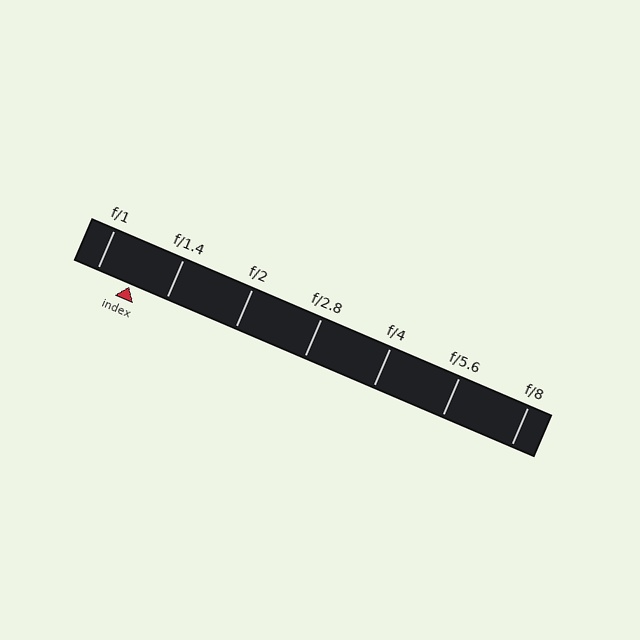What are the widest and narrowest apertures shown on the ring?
The widest aperture shown is f/1 and the narrowest is f/8.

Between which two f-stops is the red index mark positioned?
The index mark is between f/1 and f/1.4.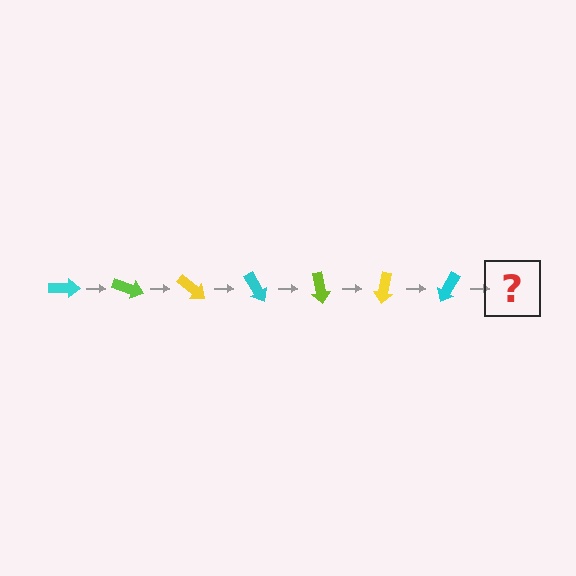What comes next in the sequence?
The next element should be a lime arrow, rotated 140 degrees from the start.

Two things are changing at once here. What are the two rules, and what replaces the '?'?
The two rules are that it rotates 20 degrees each step and the color cycles through cyan, lime, and yellow. The '?' should be a lime arrow, rotated 140 degrees from the start.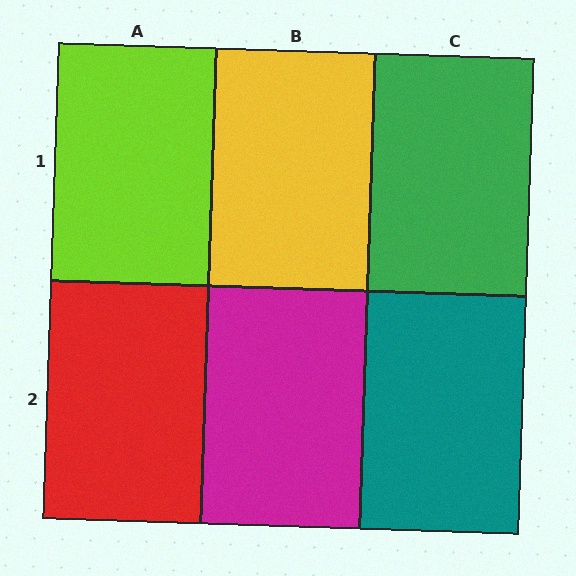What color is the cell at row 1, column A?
Lime.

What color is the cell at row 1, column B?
Yellow.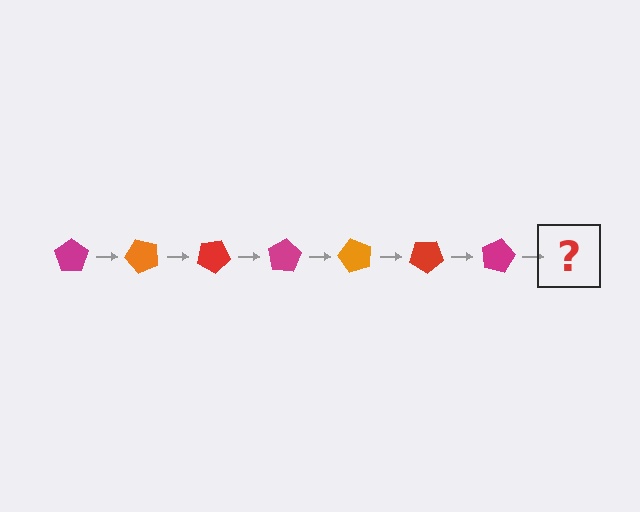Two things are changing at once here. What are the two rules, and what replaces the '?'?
The two rules are that it rotates 50 degrees each step and the color cycles through magenta, orange, and red. The '?' should be an orange pentagon, rotated 350 degrees from the start.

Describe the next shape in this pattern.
It should be an orange pentagon, rotated 350 degrees from the start.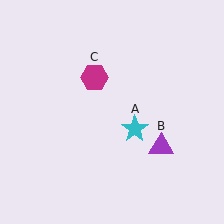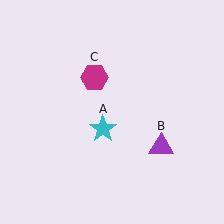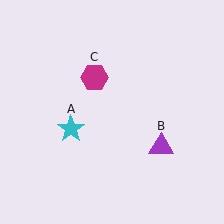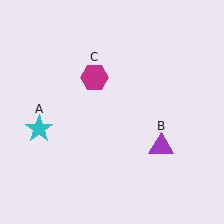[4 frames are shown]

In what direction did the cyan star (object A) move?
The cyan star (object A) moved left.